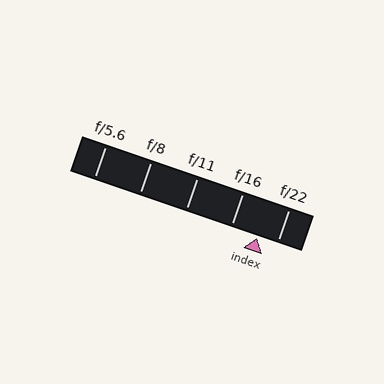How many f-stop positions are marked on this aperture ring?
There are 5 f-stop positions marked.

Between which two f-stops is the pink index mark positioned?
The index mark is between f/16 and f/22.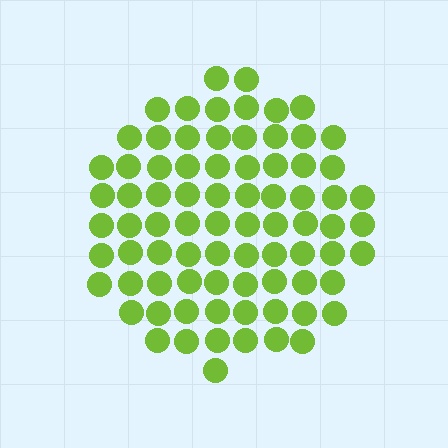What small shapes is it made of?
It is made of small circles.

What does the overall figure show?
The overall figure shows a circle.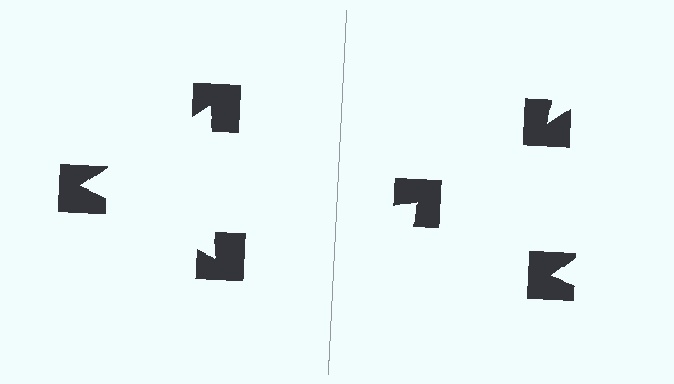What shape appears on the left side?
An illusory triangle.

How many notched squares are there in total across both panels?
6 — 3 on each side.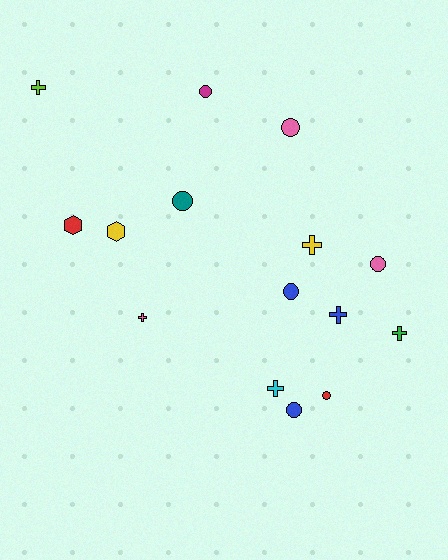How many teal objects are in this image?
There is 1 teal object.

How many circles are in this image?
There are 7 circles.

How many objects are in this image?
There are 15 objects.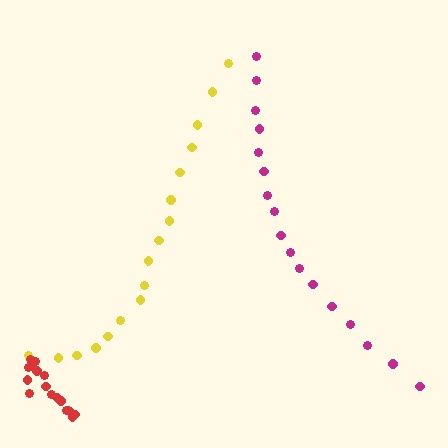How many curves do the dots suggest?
There are 3 distinct paths.